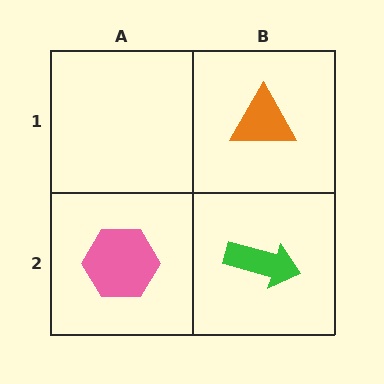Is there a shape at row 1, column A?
No, that cell is empty.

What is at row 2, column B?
A green arrow.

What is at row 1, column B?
An orange triangle.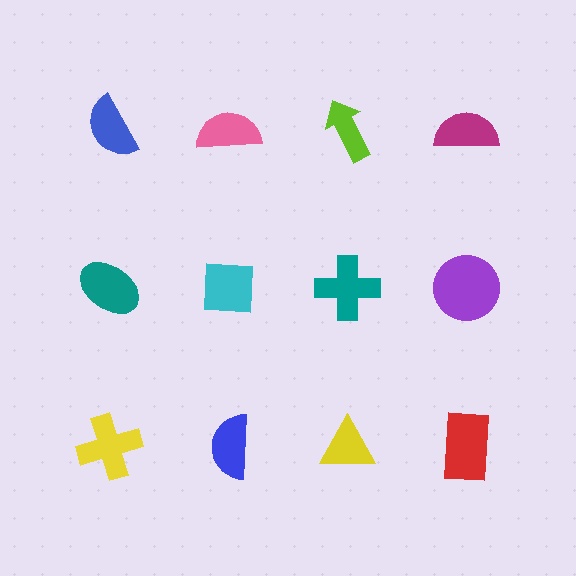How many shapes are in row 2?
4 shapes.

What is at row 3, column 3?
A yellow triangle.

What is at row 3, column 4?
A red rectangle.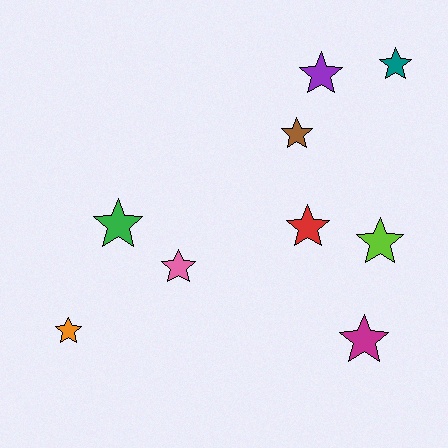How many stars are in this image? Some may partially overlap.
There are 9 stars.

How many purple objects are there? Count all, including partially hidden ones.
There is 1 purple object.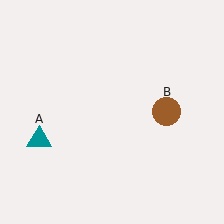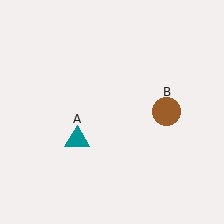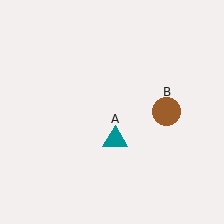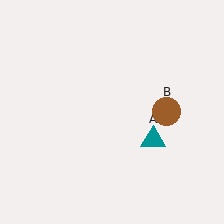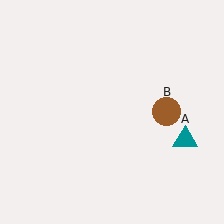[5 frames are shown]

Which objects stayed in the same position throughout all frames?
Brown circle (object B) remained stationary.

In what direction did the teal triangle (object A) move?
The teal triangle (object A) moved right.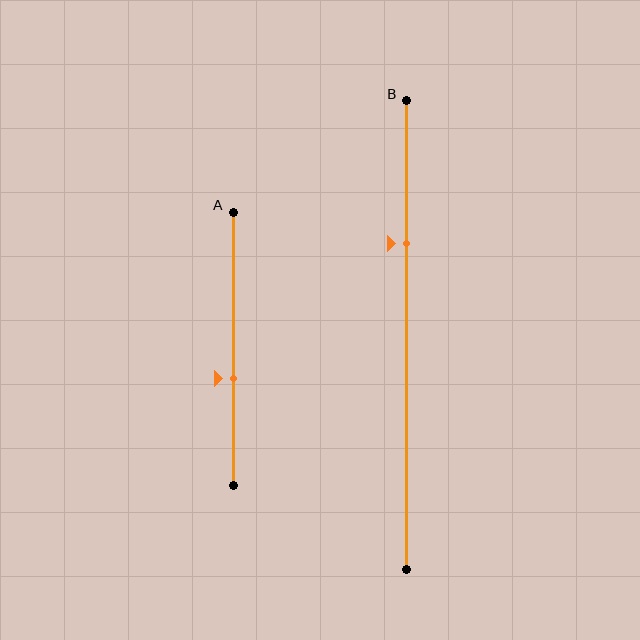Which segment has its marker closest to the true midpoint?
Segment A has its marker closest to the true midpoint.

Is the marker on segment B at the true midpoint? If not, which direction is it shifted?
No, the marker on segment B is shifted upward by about 19% of the segment length.